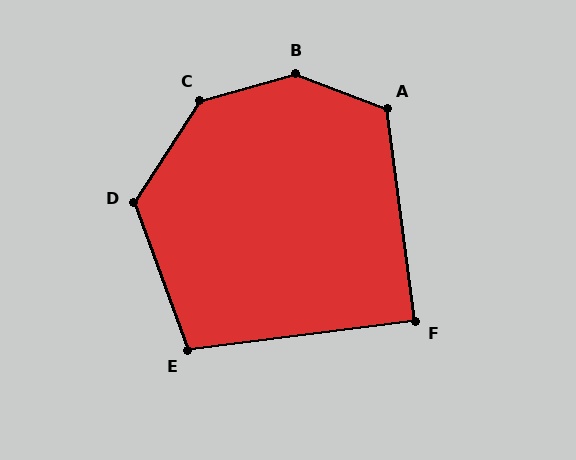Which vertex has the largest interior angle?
B, at approximately 143 degrees.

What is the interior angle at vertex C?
Approximately 139 degrees (obtuse).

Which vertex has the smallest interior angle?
F, at approximately 90 degrees.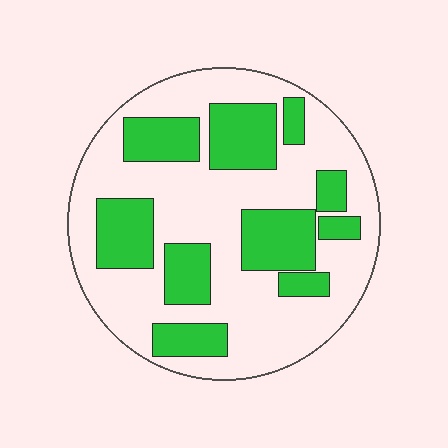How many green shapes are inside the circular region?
10.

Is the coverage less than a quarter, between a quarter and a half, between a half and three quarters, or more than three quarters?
Between a quarter and a half.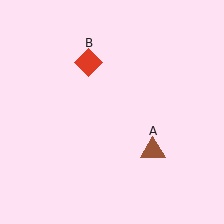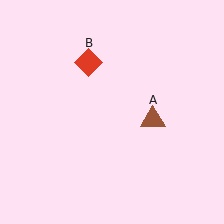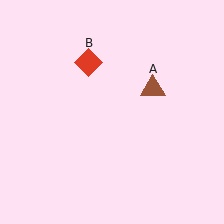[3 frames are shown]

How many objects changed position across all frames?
1 object changed position: brown triangle (object A).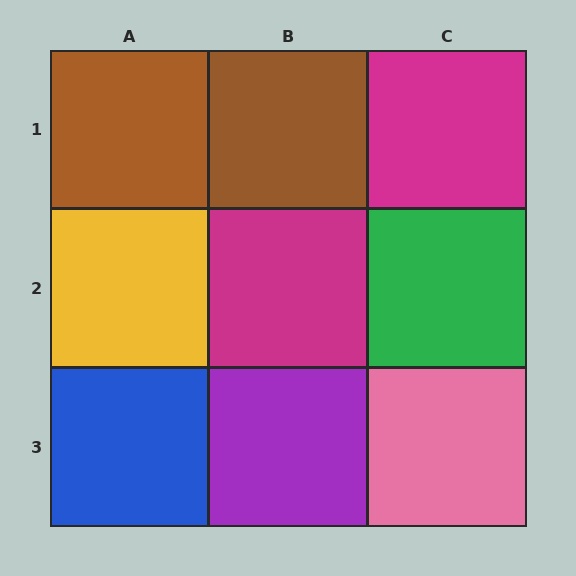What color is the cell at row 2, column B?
Magenta.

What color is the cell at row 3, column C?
Pink.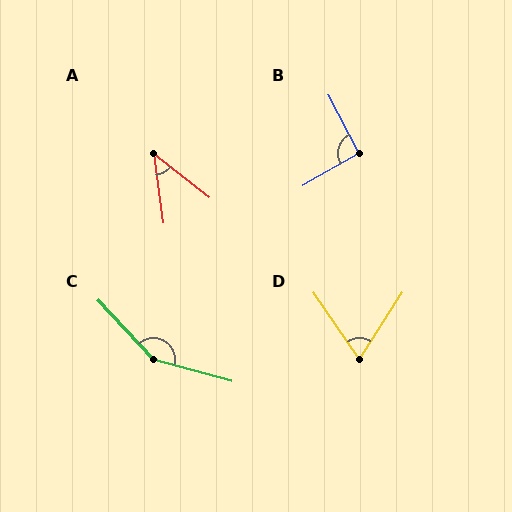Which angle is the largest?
C, at approximately 149 degrees.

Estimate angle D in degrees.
Approximately 67 degrees.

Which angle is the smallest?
A, at approximately 45 degrees.